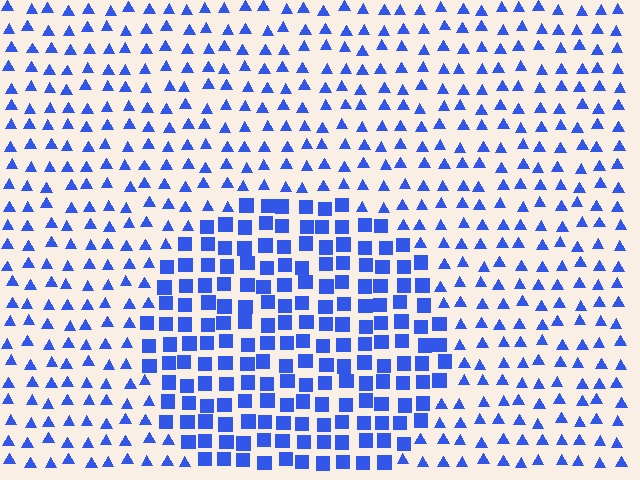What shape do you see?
I see a circle.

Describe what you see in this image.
The image is filled with small blue elements arranged in a uniform grid. A circle-shaped region contains squares, while the surrounding area contains triangles. The boundary is defined purely by the change in element shape.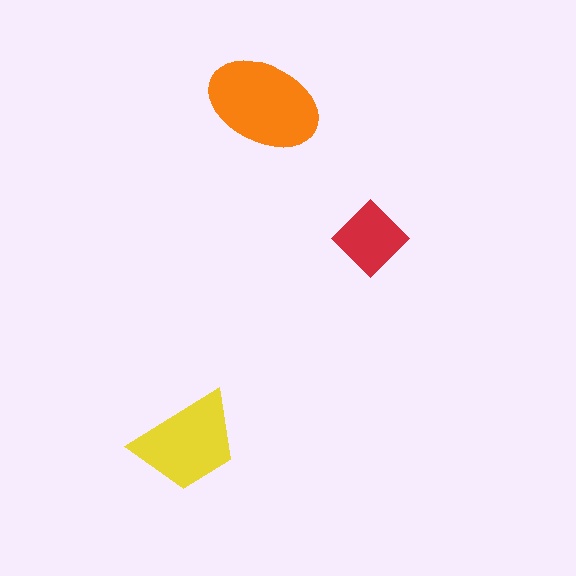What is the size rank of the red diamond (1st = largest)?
3rd.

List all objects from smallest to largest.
The red diamond, the yellow trapezoid, the orange ellipse.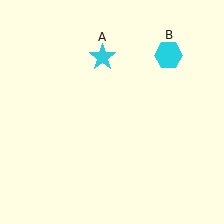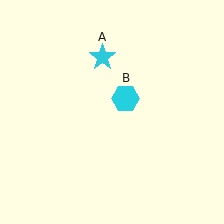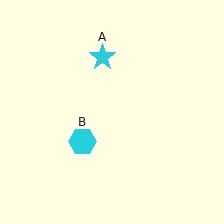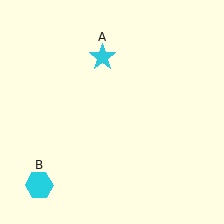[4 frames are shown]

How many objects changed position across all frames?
1 object changed position: cyan hexagon (object B).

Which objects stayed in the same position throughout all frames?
Cyan star (object A) remained stationary.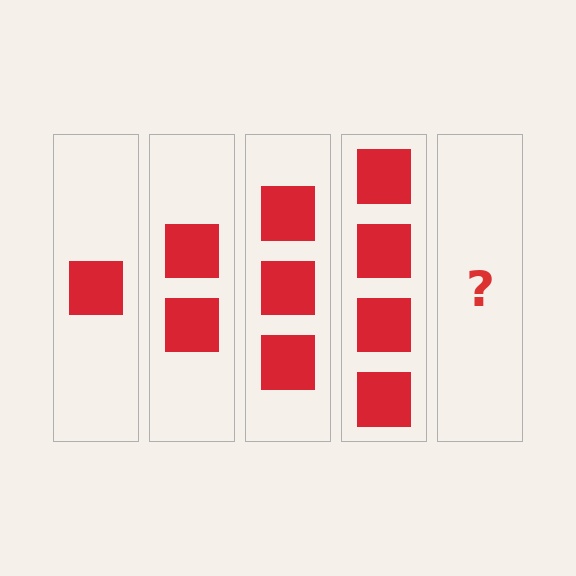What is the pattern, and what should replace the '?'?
The pattern is that each step adds one more square. The '?' should be 5 squares.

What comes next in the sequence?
The next element should be 5 squares.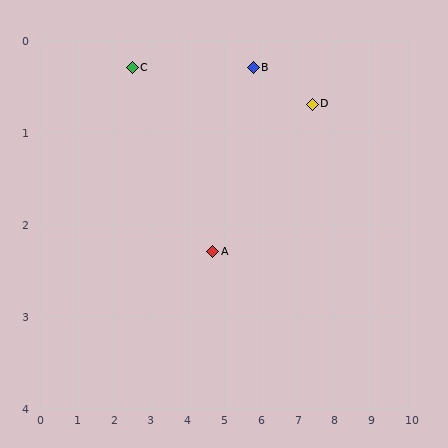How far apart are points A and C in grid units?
Points A and C are about 3.0 grid units apart.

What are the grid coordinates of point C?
Point C is at approximately (2.5, 0.3).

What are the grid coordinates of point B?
Point B is at approximately (5.8, 0.3).